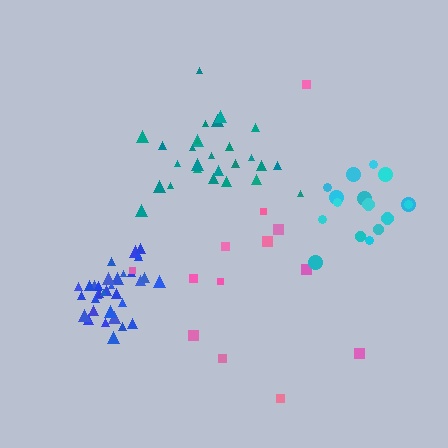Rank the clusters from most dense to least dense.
blue, teal, cyan, pink.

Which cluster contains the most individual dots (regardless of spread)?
Blue (34).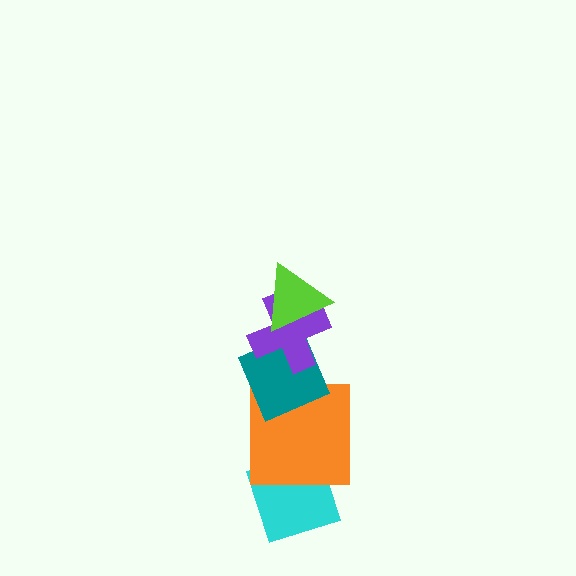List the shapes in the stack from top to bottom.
From top to bottom: the lime triangle, the purple cross, the teal diamond, the orange square, the cyan diamond.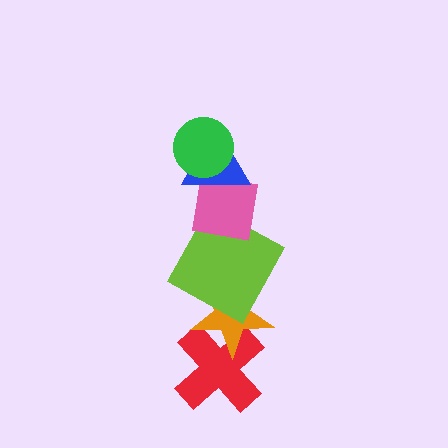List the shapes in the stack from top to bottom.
From top to bottom: the green circle, the blue triangle, the pink square, the lime square, the orange star, the red cross.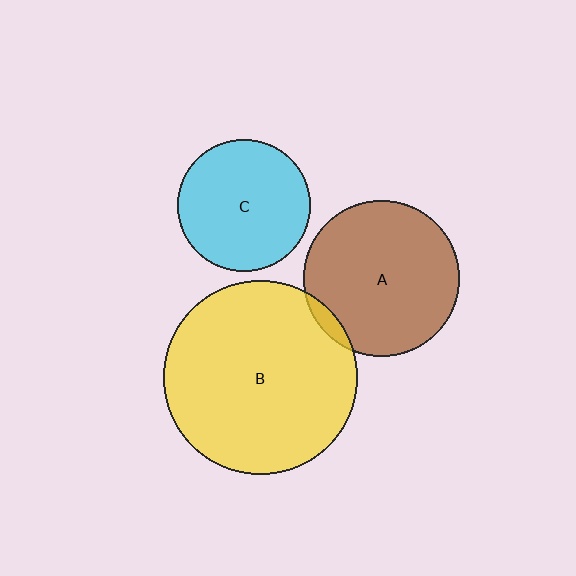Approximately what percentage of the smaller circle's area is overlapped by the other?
Approximately 5%.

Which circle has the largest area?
Circle B (yellow).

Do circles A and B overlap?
Yes.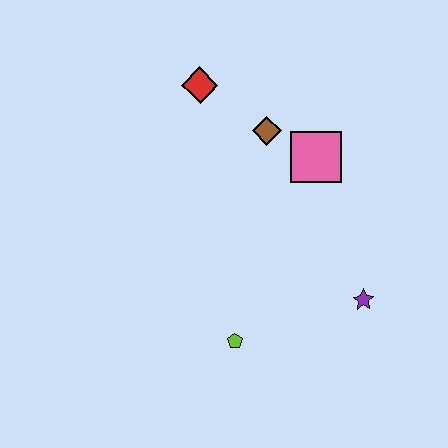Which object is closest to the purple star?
The lime pentagon is closest to the purple star.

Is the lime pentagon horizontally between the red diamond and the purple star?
Yes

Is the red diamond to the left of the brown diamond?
Yes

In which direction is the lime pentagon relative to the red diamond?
The lime pentagon is below the red diamond.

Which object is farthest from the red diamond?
The purple star is farthest from the red diamond.